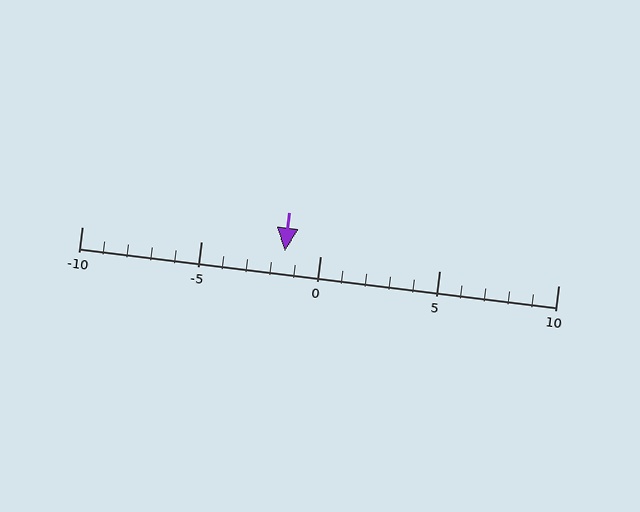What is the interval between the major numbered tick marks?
The major tick marks are spaced 5 units apart.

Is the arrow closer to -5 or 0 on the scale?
The arrow is closer to 0.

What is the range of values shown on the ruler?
The ruler shows values from -10 to 10.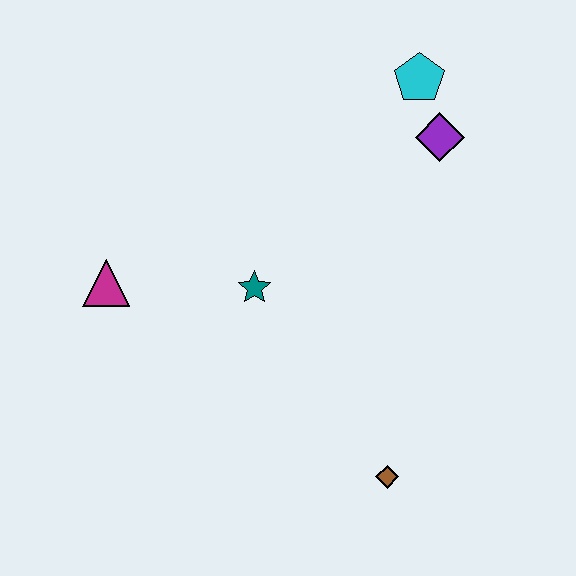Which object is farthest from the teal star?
The cyan pentagon is farthest from the teal star.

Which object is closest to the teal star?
The magenta triangle is closest to the teal star.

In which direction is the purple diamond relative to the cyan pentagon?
The purple diamond is below the cyan pentagon.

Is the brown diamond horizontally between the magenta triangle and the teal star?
No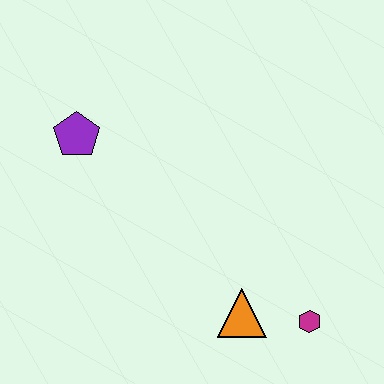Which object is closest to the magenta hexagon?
The orange triangle is closest to the magenta hexagon.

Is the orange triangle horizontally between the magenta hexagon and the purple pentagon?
Yes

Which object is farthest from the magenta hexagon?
The purple pentagon is farthest from the magenta hexagon.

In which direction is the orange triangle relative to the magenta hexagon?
The orange triangle is to the left of the magenta hexagon.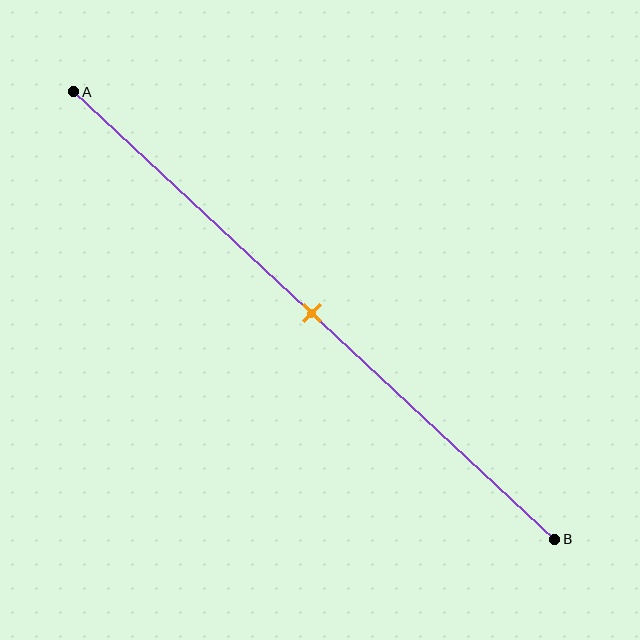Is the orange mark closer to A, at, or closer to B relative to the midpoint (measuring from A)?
The orange mark is approximately at the midpoint of segment AB.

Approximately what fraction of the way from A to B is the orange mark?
The orange mark is approximately 50% of the way from A to B.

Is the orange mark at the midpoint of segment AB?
Yes, the mark is approximately at the midpoint.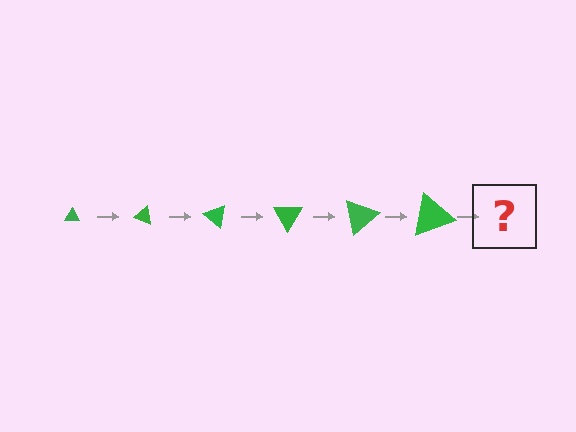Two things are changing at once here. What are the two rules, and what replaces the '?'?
The two rules are that the triangle grows larger each step and it rotates 20 degrees each step. The '?' should be a triangle, larger than the previous one and rotated 120 degrees from the start.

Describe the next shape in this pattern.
It should be a triangle, larger than the previous one and rotated 120 degrees from the start.